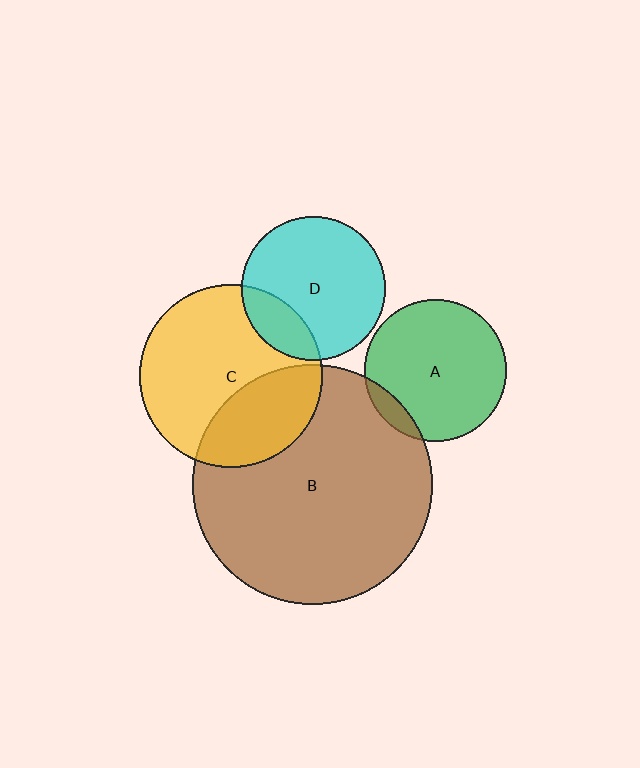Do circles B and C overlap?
Yes.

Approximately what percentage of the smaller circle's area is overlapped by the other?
Approximately 30%.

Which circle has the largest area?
Circle B (brown).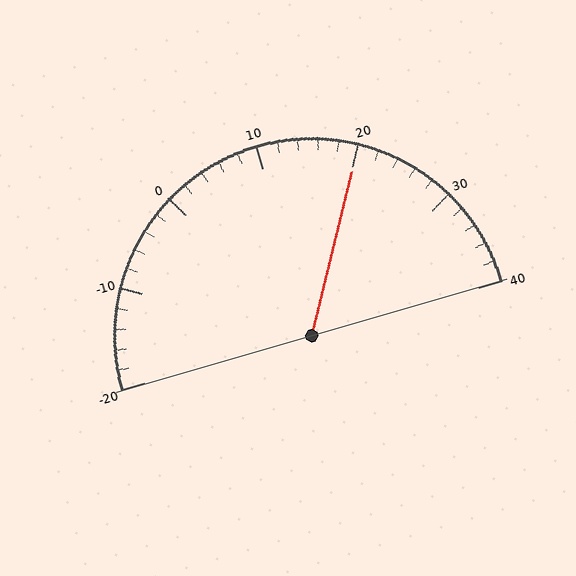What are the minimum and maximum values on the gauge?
The gauge ranges from -20 to 40.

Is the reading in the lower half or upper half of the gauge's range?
The reading is in the upper half of the range (-20 to 40).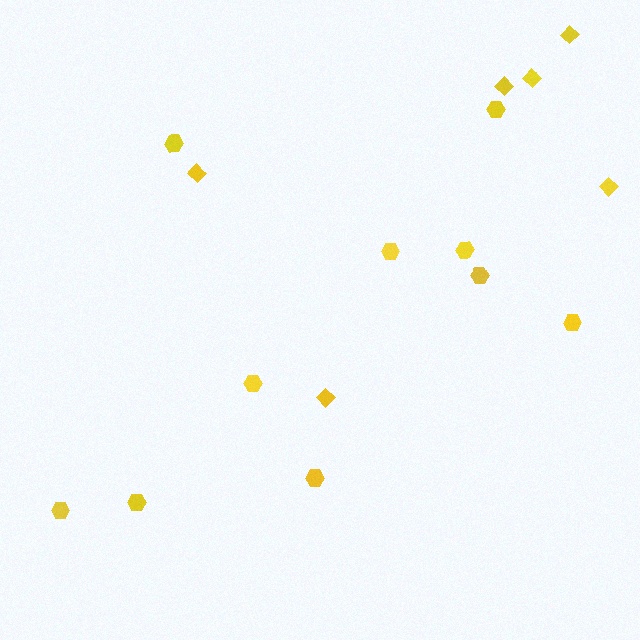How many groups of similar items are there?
There are 2 groups: one group of hexagons (10) and one group of diamonds (6).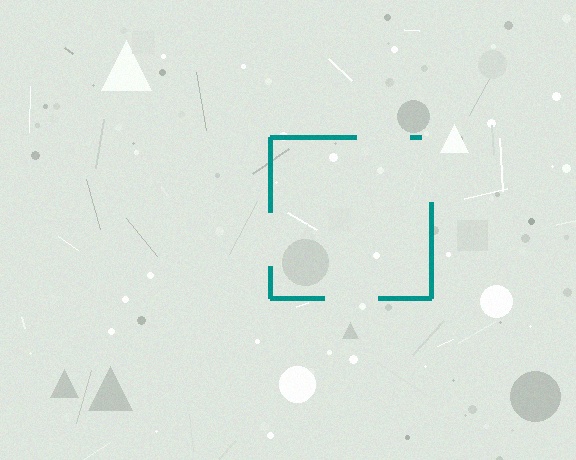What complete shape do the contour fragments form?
The contour fragments form a square.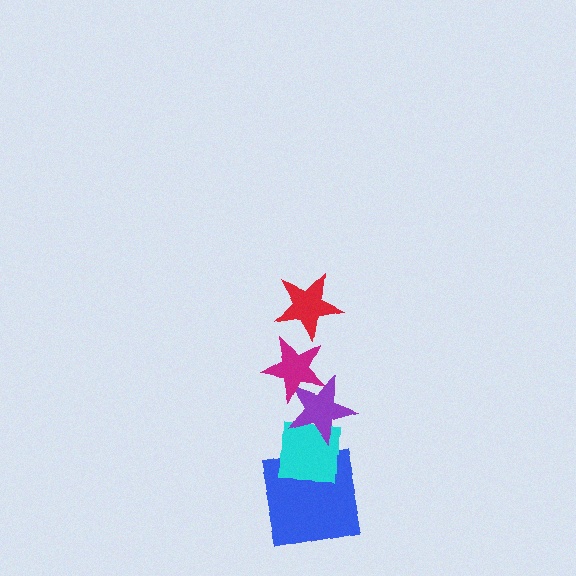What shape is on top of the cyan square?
The purple star is on top of the cyan square.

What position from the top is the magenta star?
The magenta star is 2nd from the top.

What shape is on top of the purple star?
The magenta star is on top of the purple star.